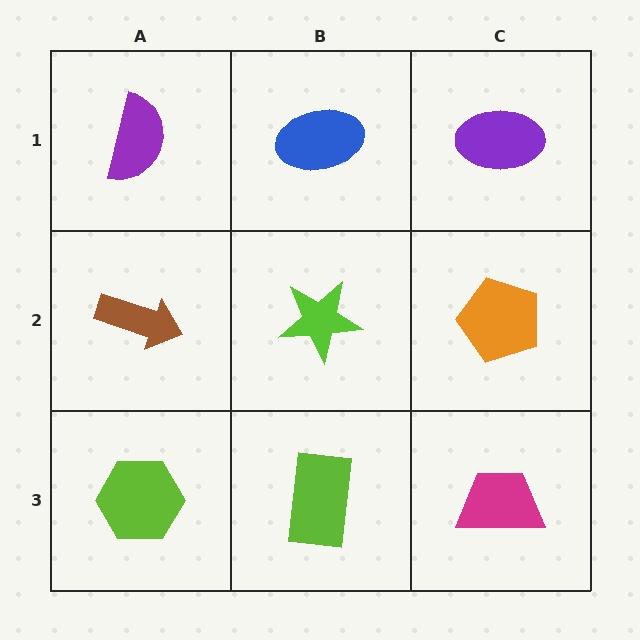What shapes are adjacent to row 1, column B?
A lime star (row 2, column B), a purple semicircle (row 1, column A), a purple ellipse (row 1, column C).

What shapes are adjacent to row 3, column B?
A lime star (row 2, column B), a lime hexagon (row 3, column A), a magenta trapezoid (row 3, column C).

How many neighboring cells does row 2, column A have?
3.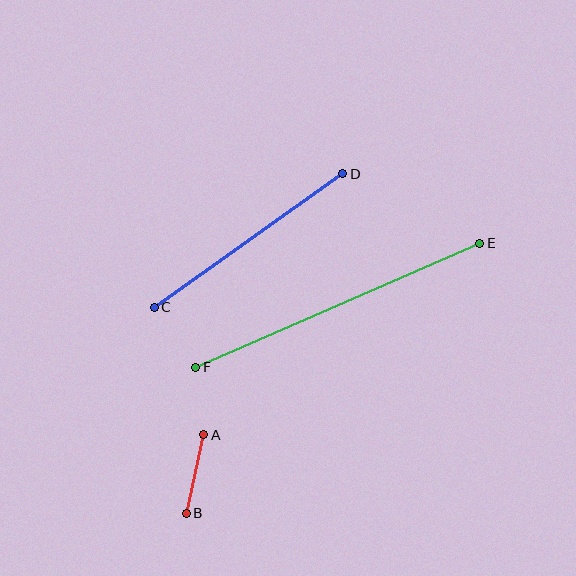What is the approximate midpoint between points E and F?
The midpoint is at approximately (338, 305) pixels.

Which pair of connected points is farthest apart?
Points E and F are farthest apart.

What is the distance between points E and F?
The distance is approximately 310 pixels.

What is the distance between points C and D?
The distance is approximately 231 pixels.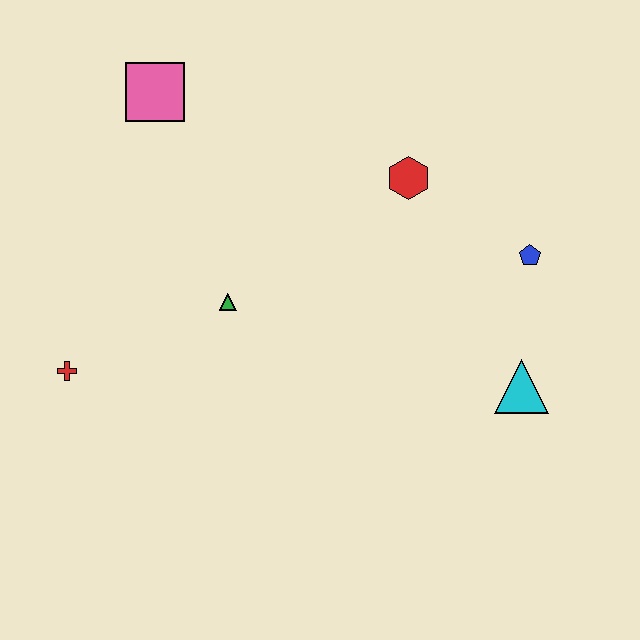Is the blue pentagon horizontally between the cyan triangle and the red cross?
No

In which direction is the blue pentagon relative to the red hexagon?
The blue pentagon is to the right of the red hexagon.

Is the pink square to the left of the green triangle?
Yes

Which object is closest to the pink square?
The green triangle is closest to the pink square.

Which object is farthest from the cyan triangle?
The pink square is farthest from the cyan triangle.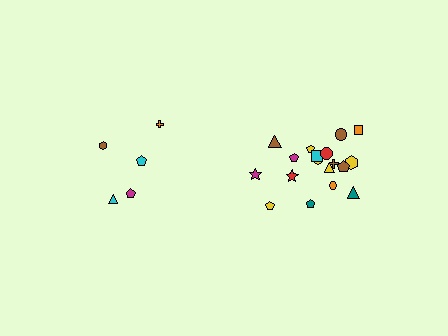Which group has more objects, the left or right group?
The right group.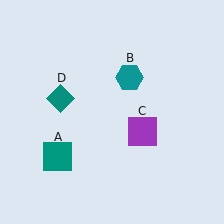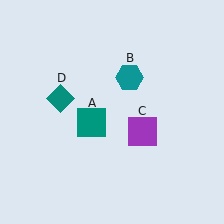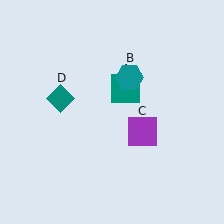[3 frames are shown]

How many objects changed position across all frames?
1 object changed position: teal square (object A).